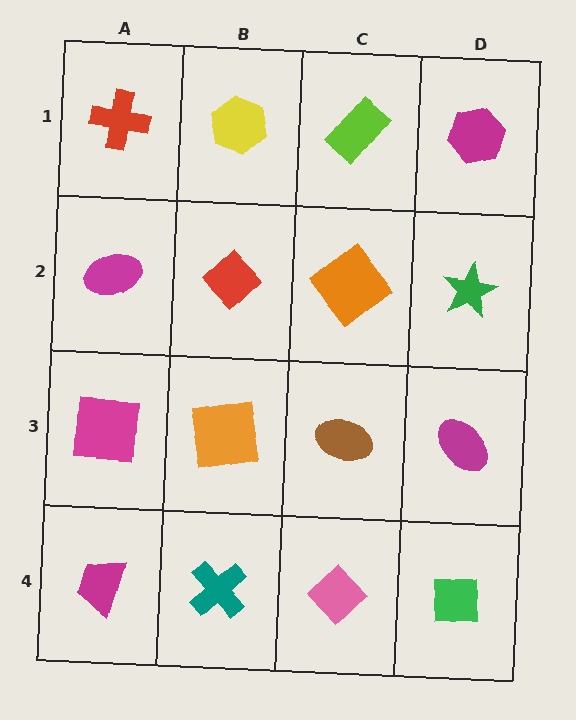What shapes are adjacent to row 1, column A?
A magenta ellipse (row 2, column A), a yellow hexagon (row 1, column B).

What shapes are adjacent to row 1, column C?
An orange diamond (row 2, column C), a yellow hexagon (row 1, column B), a magenta hexagon (row 1, column D).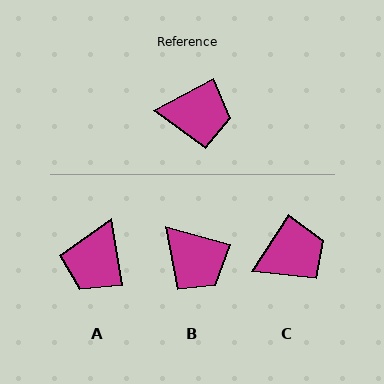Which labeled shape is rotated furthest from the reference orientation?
A, about 108 degrees away.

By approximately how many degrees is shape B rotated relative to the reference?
Approximately 44 degrees clockwise.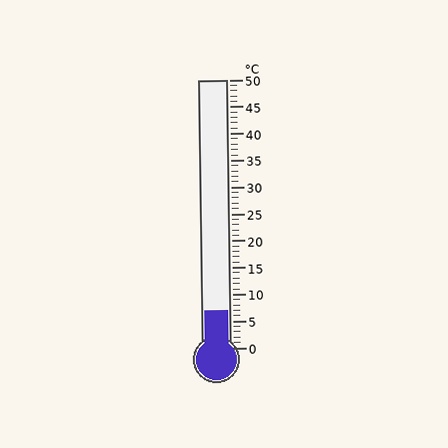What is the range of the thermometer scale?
The thermometer scale ranges from 0°C to 50°C.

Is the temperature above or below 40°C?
The temperature is below 40°C.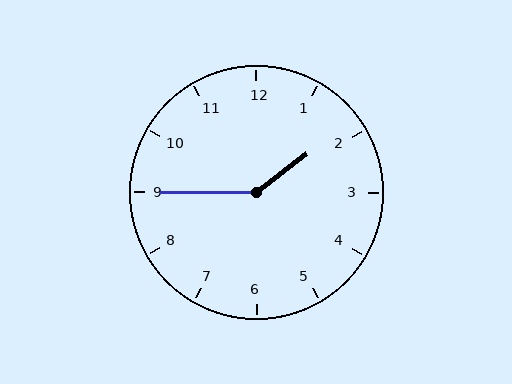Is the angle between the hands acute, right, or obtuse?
It is obtuse.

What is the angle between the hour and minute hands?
Approximately 142 degrees.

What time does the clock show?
1:45.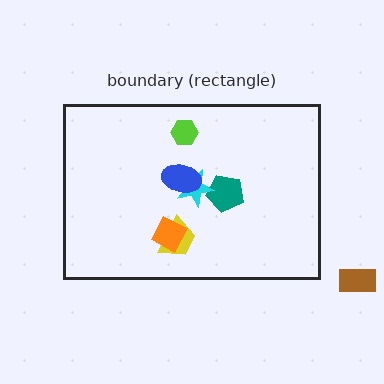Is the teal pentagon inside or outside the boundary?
Inside.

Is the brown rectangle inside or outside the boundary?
Outside.